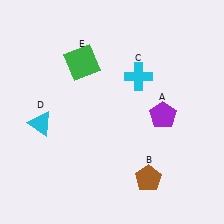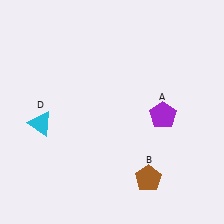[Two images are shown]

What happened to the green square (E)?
The green square (E) was removed in Image 2. It was in the top-left area of Image 1.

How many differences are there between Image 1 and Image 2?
There are 2 differences between the two images.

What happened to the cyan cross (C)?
The cyan cross (C) was removed in Image 2. It was in the top-right area of Image 1.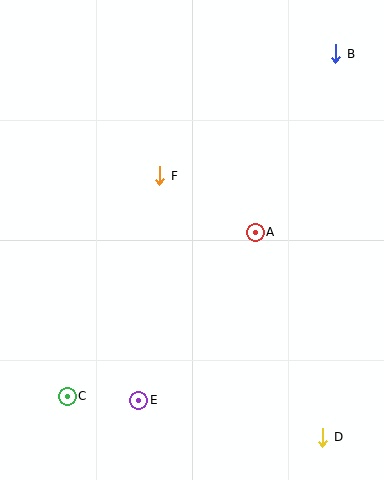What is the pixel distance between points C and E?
The distance between C and E is 72 pixels.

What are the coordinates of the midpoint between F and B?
The midpoint between F and B is at (248, 115).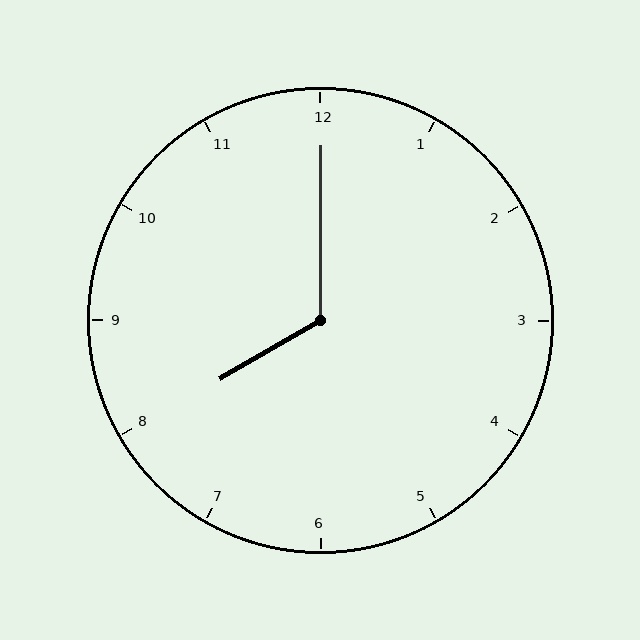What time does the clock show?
8:00.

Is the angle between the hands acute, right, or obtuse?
It is obtuse.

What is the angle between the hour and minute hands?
Approximately 120 degrees.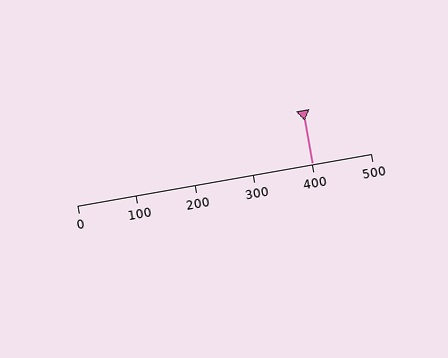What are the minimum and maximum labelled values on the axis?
The axis runs from 0 to 500.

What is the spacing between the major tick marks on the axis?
The major ticks are spaced 100 apart.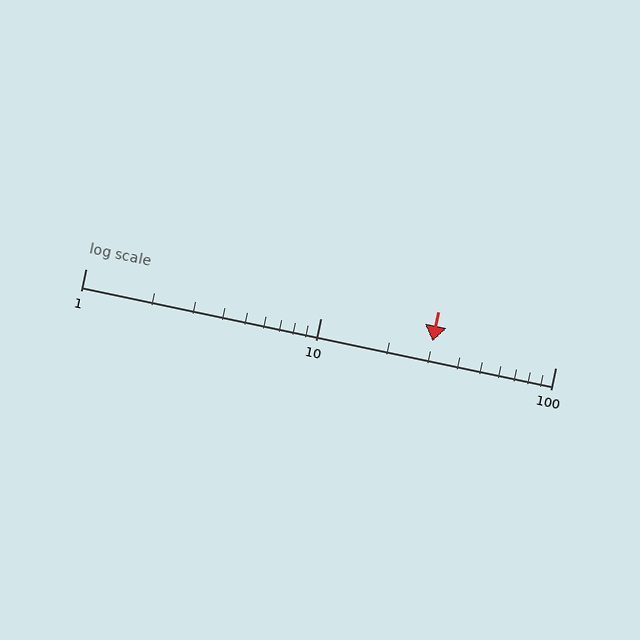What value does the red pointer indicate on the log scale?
The pointer indicates approximately 30.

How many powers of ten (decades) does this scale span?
The scale spans 2 decades, from 1 to 100.